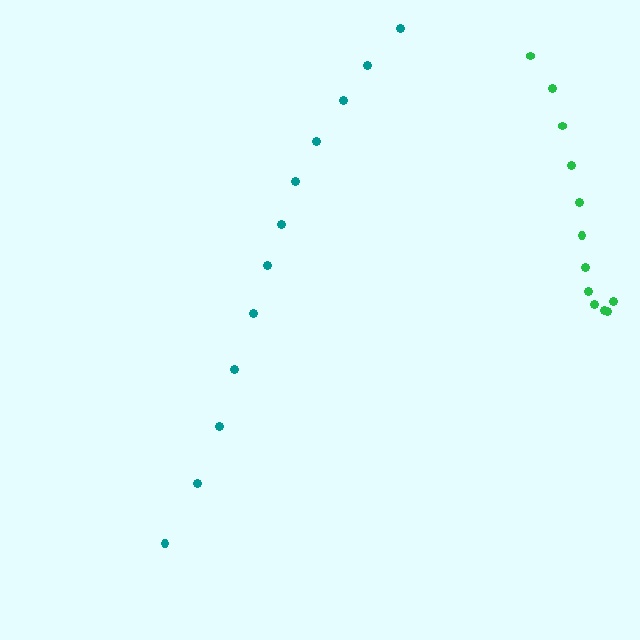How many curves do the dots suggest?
There are 2 distinct paths.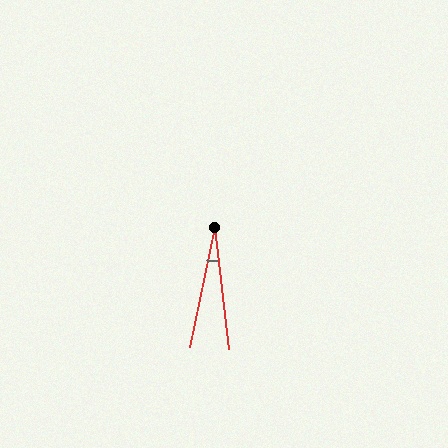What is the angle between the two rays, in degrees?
Approximately 18 degrees.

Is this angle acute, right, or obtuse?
It is acute.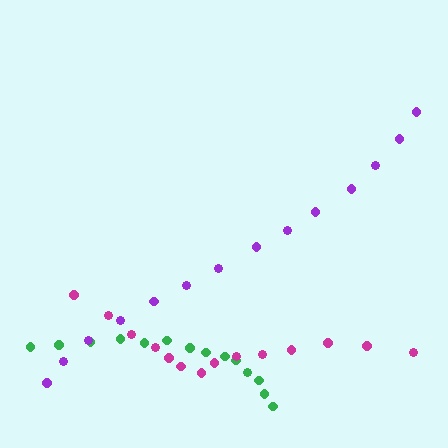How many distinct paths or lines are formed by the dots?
There are 3 distinct paths.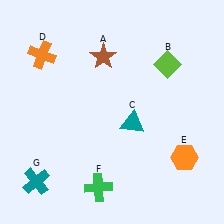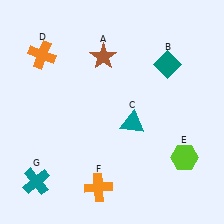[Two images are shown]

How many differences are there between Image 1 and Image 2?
There are 3 differences between the two images.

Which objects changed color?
B changed from lime to teal. E changed from orange to lime. F changed from green to orange.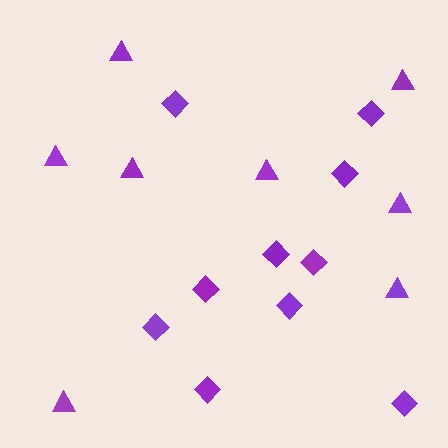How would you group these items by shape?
There are 2 groups: one group of diamonds (10) and one group of triangles (8).